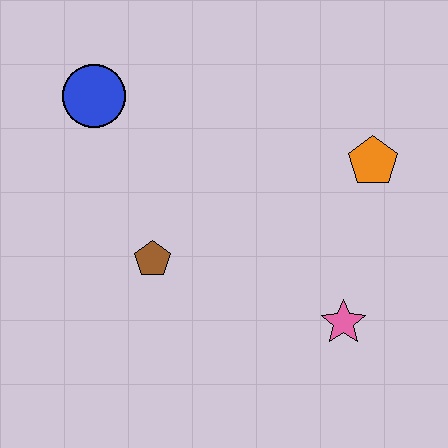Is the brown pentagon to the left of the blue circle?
No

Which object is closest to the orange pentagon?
The pink star is closest to the orange pentagon.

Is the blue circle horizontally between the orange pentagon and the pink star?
No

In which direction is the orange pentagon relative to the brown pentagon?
The orange pentagon is to the right of the brown pentagon.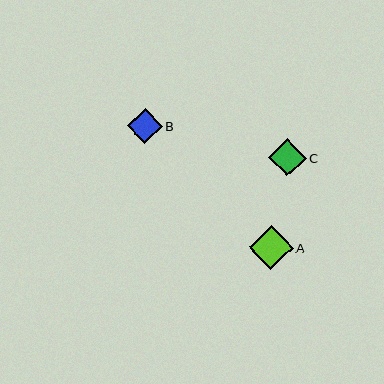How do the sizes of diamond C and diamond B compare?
Diamond C and diamond B are approximately the same size.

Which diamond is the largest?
Diamond A is the largest with a size of approximately 44 pixels.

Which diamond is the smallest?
Diamond B is the smallest with a size of approximately 34 pixels.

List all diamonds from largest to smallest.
From largest to smallest: A, C, B.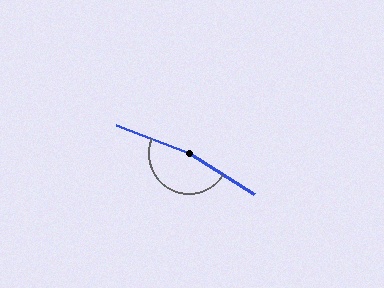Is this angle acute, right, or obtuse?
It is obtuse.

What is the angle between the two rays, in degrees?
Approximately 169 degrees.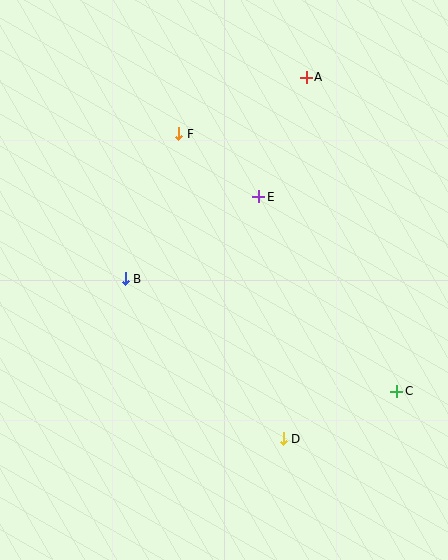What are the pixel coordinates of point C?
Point C is at (397, 391).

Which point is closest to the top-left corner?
Point F is closest to the top-left corner.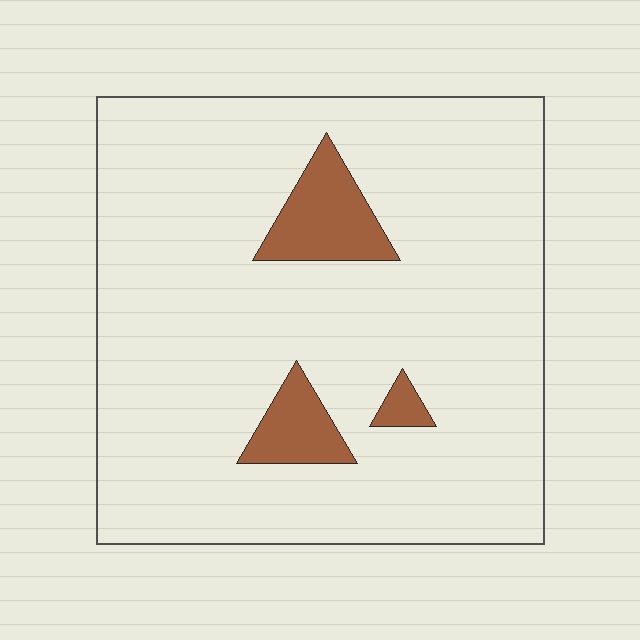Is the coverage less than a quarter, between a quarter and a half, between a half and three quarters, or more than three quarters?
Less than a quarter.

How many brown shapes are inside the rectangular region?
3.